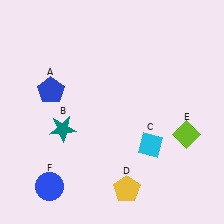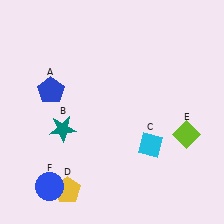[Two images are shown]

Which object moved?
The yellow pentagon (D) moved left.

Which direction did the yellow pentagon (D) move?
The yellow pentagon (D) moved left.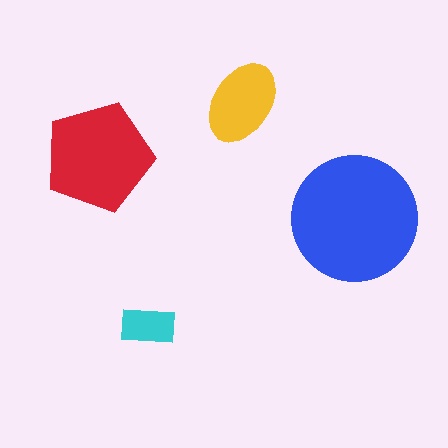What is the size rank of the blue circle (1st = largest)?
1st.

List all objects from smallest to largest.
The cyan rectangle, the yellow ellipse, the red pentagon, the blue circle.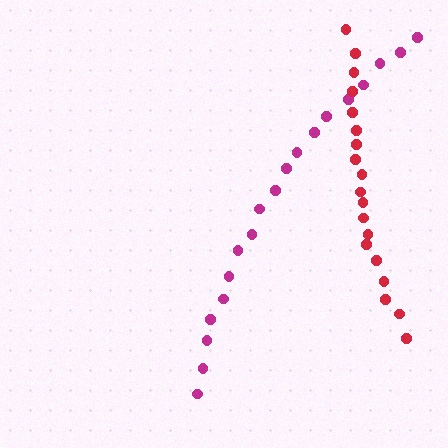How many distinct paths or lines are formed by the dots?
There are 2 distinct paths.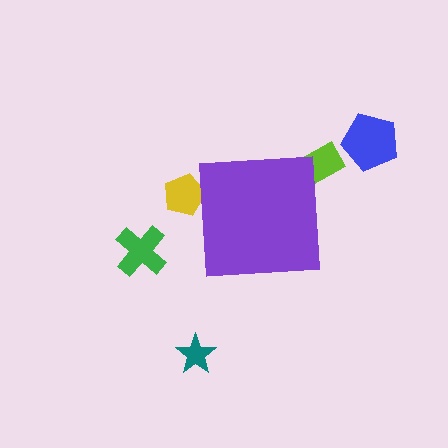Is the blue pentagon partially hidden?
No, the blue pentagon is fully visible.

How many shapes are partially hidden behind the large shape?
2 shapes are partially hidden.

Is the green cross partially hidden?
No, the green cross is fully visible.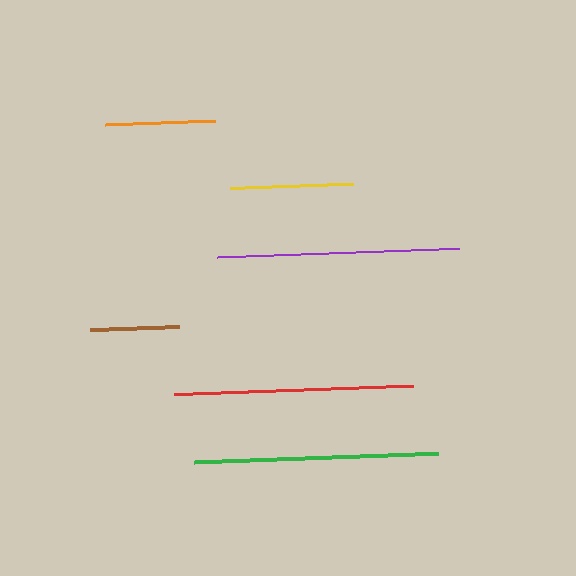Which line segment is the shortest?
The brown line is the shortest at approximately 89 pixels.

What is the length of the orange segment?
The orange segment is approximately 110 pixels long.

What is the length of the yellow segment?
The yellow segment is approximately 123 pixels long.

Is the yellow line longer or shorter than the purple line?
The purple line is longer than the yellow line.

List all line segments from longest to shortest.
From longest to shortest: green, purple, red, yellow, orange, brown.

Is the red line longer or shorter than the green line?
The green line is longer than the red line.